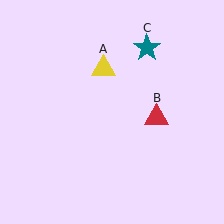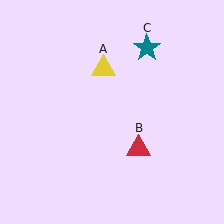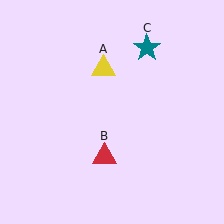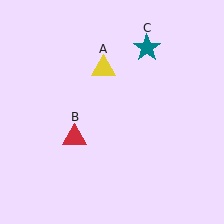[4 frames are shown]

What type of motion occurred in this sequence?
The red triangle (object B) rotated clockwise around the center of the scene.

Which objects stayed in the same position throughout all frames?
Yellow triangle (object A) and teal star (object C) remained stationary.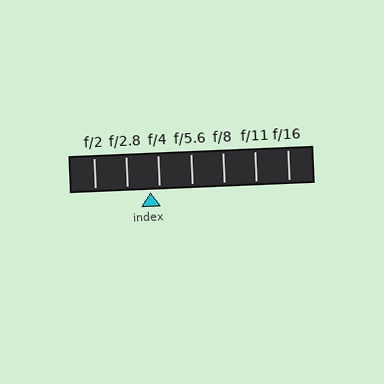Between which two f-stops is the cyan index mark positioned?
The index mark is between f/2.8 and f/4.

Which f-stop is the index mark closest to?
The index mark is closest to f/4.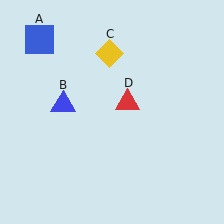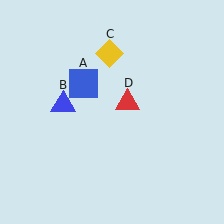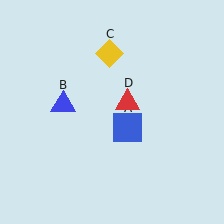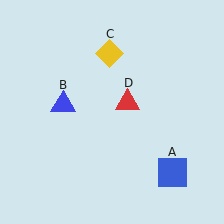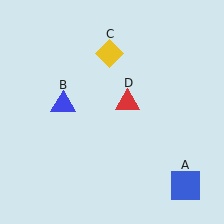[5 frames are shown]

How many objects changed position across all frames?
1 object changed position: blue square (object A).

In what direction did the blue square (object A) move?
The blue square (object A) moved down and to the right.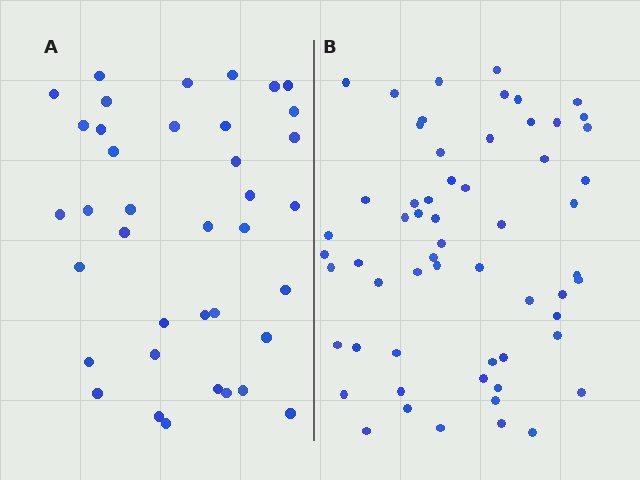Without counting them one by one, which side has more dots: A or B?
Region B (the right region) has more dots.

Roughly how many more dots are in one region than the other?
Region B has approximately 20 more dots than region A.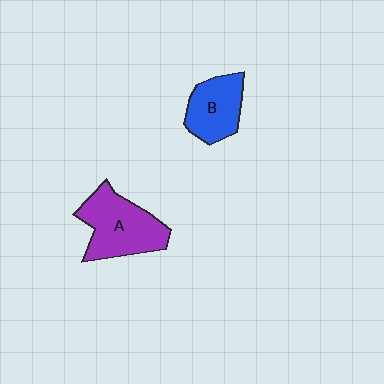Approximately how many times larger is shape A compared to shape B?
Approximately 1.4 times.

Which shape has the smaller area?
Shape B (blue).